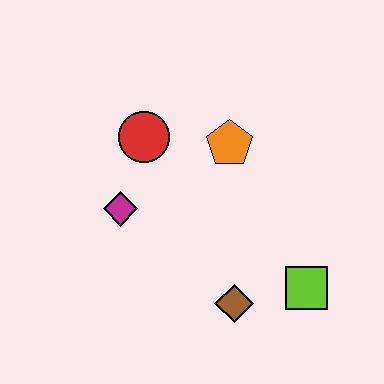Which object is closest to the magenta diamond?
The red circle is closest to the magenta diamond.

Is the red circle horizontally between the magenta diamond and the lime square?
Yes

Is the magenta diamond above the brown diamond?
Yes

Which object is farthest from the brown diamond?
The red circle is farthest from the brown diamond.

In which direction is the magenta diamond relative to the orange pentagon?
The magenta diamond is to the left of the orange pentagon.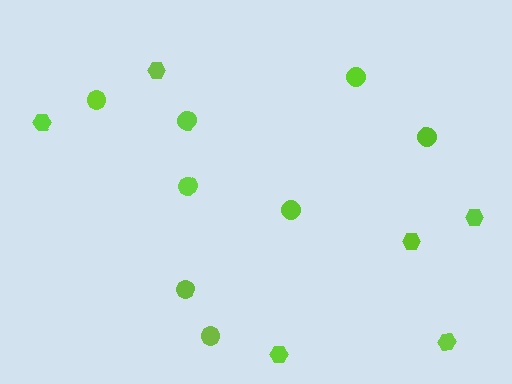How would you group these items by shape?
There are 2 groups: one group of circles (8) and one group of hexagons (6).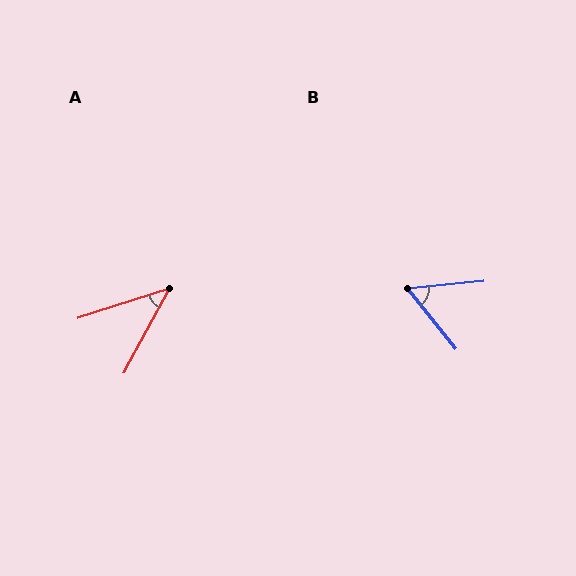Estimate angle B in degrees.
Approximately 57 degrees.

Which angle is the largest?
B, at approximately 57 degrees.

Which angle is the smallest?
A, at approximately 43 degrees.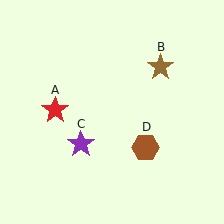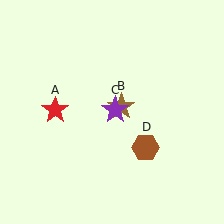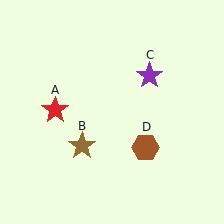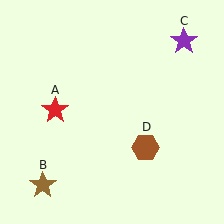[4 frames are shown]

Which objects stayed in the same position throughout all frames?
Red star (object A) and brown hexagon (object D) remained stationary.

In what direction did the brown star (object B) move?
The brown star (object B) moved down and to the left.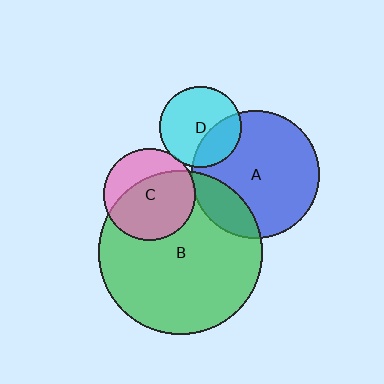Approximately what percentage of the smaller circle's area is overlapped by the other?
Approximately 20%.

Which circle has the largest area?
Circle B (green).